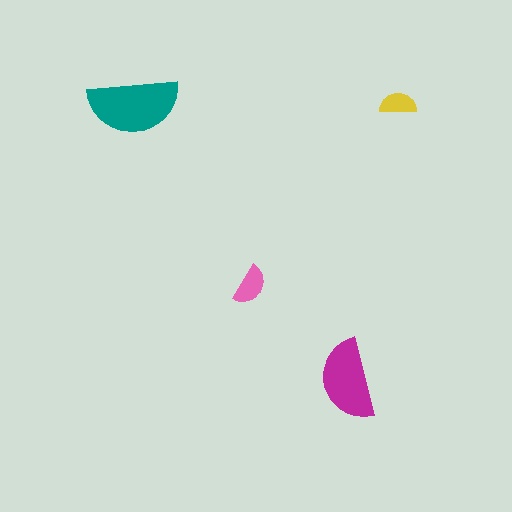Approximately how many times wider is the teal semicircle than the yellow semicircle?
About 2.5 times wider.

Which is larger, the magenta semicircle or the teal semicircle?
The teal one.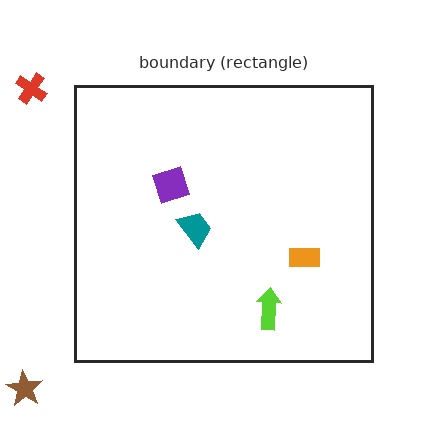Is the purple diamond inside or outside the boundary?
Inside.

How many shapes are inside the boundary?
4 inside, 2 outside.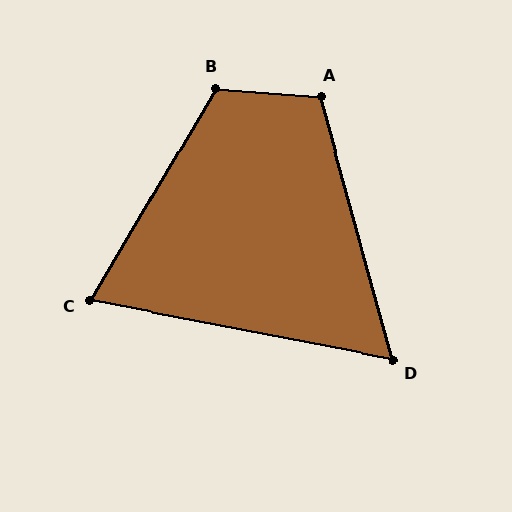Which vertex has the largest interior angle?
B, at approximately 116 degrees.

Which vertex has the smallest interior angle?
D, at approximately 64 degrees.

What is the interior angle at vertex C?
Approximately 70 degrees (acute).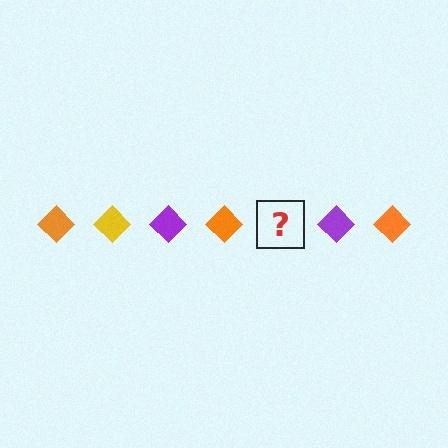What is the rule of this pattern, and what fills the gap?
The rule is that the pattern cycles through orange, yellow, purple diamonds. The gap should be filled with a yellow diamond.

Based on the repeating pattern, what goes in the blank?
The blank should be a yellow diamond.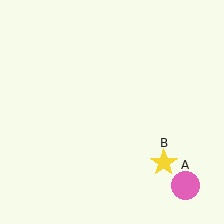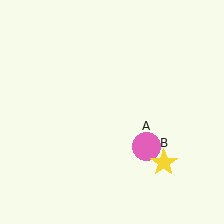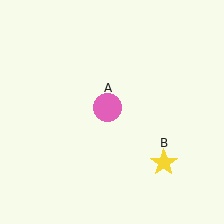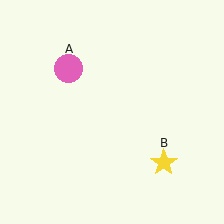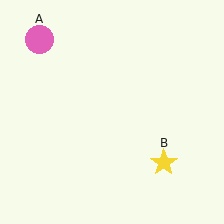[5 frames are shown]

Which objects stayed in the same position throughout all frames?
Yellow star (object B) remained stationary.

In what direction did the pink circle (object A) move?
The pink circle (object A) moved up and to the left.